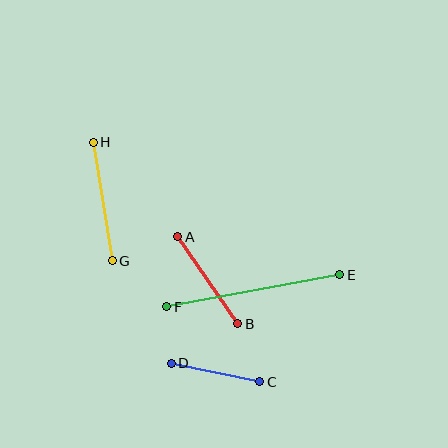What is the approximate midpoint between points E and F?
The midpoint is at approximately (253, 291) pixels.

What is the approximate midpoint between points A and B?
The midpoint is at approximately (208, 280) pixels.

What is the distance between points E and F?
The distance is approximately 176 pixels.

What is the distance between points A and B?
The distance is approximately 106 pixels.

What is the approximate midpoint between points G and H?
The midpoint is at approximately (103, 202) pixels.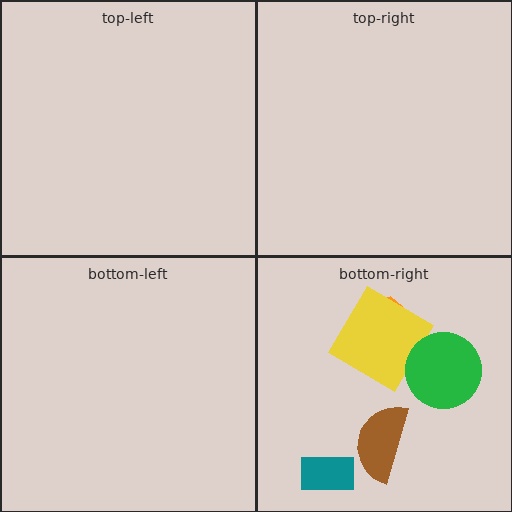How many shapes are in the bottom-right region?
5.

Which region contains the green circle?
The bottom-right region.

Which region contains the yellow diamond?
The bottom-right region.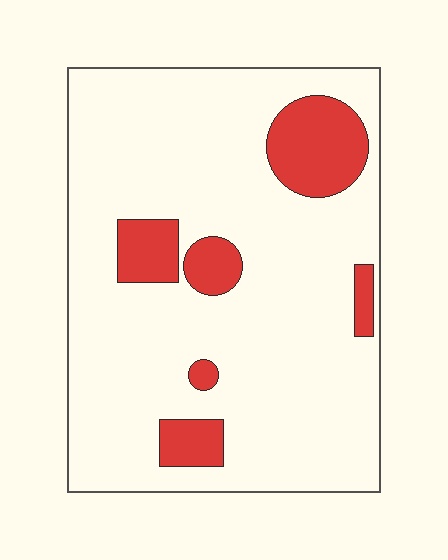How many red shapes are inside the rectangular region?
6.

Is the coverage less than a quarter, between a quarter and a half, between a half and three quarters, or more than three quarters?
Less than a quarter.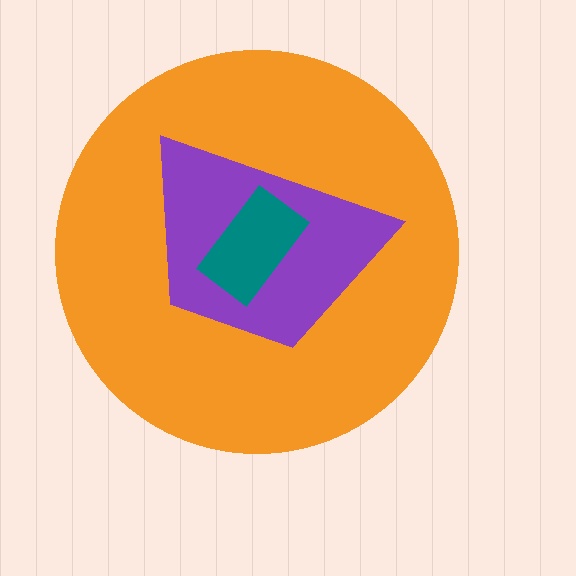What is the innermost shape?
The teal rectangle.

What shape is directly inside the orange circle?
The purple trapezoid.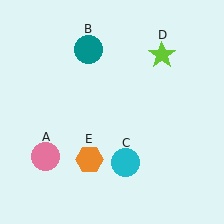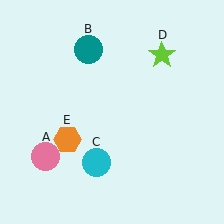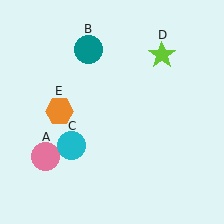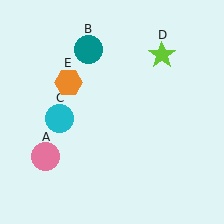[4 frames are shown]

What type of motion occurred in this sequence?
The cyan circle (object C), orange hexagon (object E) rotated clockwise around the center of the scene.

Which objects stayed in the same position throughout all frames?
Pink circle (object A) and teal circle (object B) and lime star (object D) remained stationary.